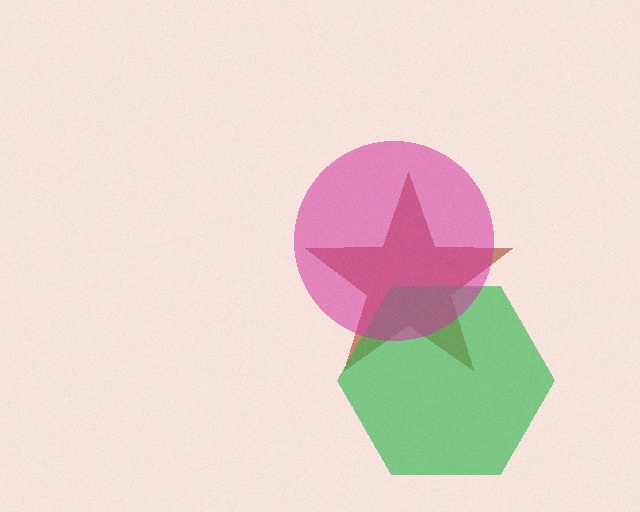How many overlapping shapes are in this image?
There are 3 overlapping shapes in the image.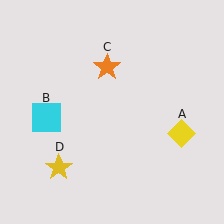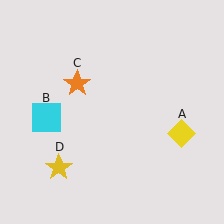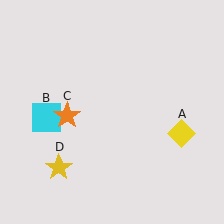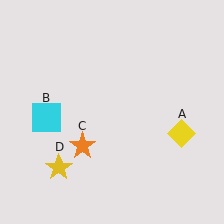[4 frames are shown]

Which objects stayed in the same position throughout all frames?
Yellow diamond (object A) and cyan square (object B) and yellow star (object D) remained stationary.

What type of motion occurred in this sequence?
The orange star (object C) rotated counterclockwise around the center of the scene.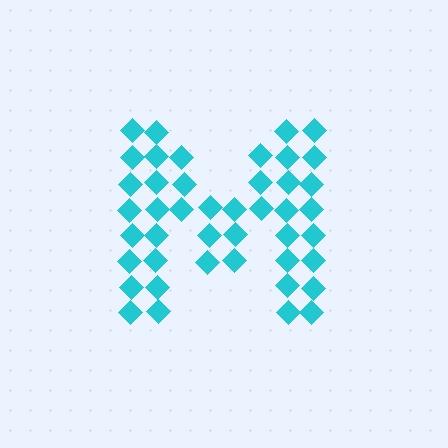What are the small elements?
The small elements are diamonds.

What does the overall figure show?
The overall figure shows the letter M.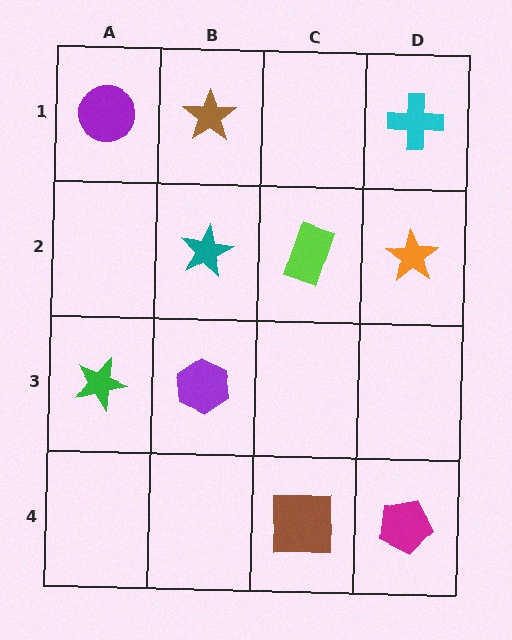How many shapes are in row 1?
3 shapes.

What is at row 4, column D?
A magenta pentagon.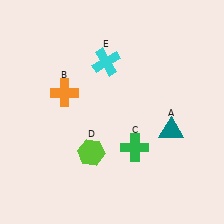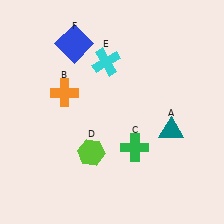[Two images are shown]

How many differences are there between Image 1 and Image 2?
There is 1 difference between the two images.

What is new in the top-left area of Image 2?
A blue square (F) was added in the top-left area of Image 2.